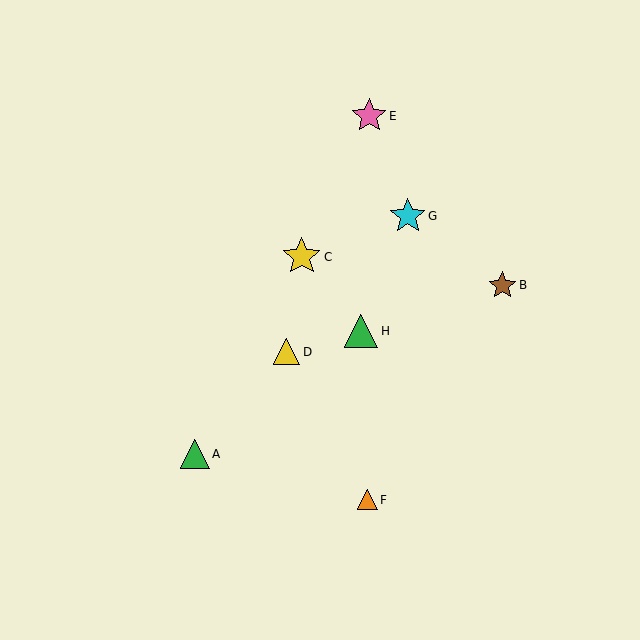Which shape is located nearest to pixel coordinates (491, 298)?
The brown star (labeled B) at (502, 285) is nearest to that location.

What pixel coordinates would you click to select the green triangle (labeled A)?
Click at (195, 454) to select the green triangle A.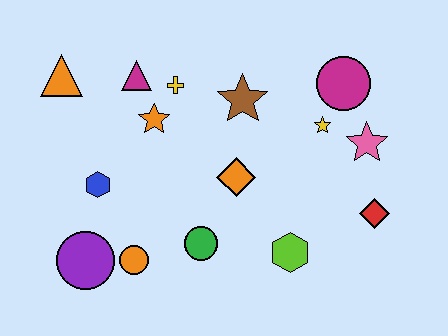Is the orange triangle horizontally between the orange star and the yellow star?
No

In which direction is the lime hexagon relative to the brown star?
The lime hexagon is below the brown star.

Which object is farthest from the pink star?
The orange triangle is farthest from the pink star.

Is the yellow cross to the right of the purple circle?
Yes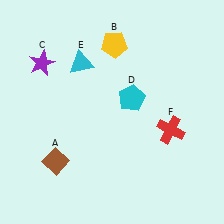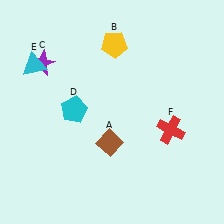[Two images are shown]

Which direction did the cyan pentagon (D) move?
The cyan pentagon (D) moved left.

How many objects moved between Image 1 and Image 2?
3 objects moved between the two images.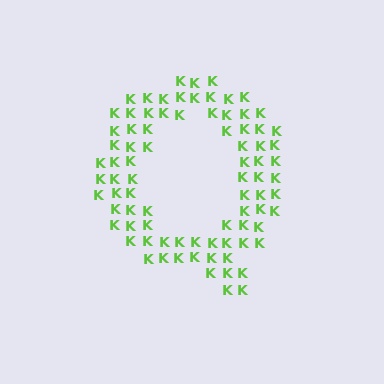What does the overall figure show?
The overall figure shows the letter Q.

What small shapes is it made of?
It is made of small letter K's.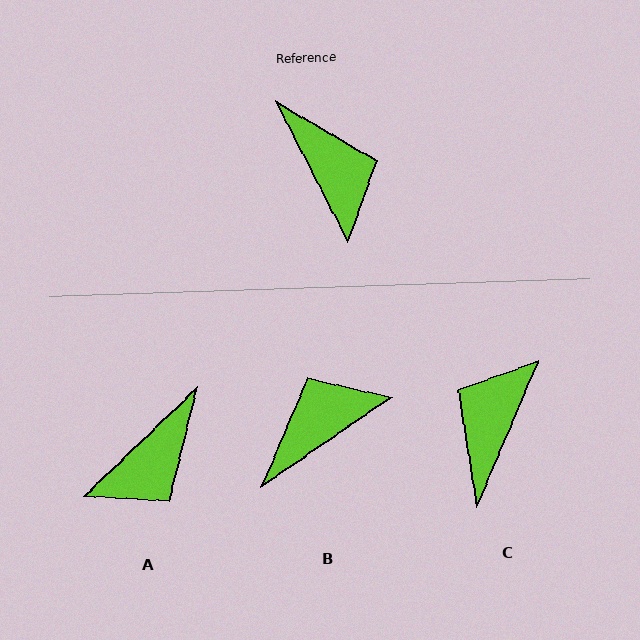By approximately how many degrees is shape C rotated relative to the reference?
Approximately 130 degrees counter-clockwise.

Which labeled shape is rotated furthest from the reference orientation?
C, about 130 degrees away.